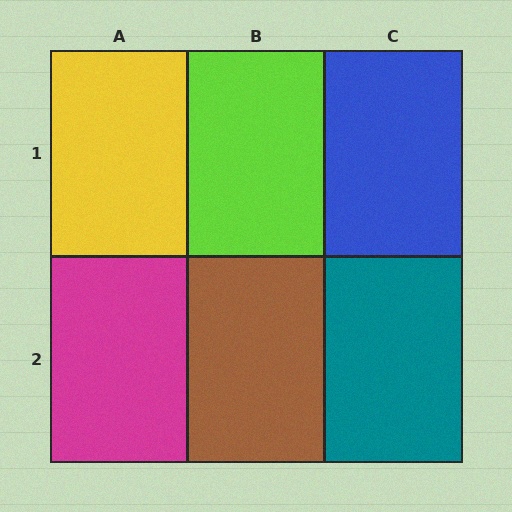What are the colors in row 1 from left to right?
Yellow, lime, blue.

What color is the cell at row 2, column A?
Magenta.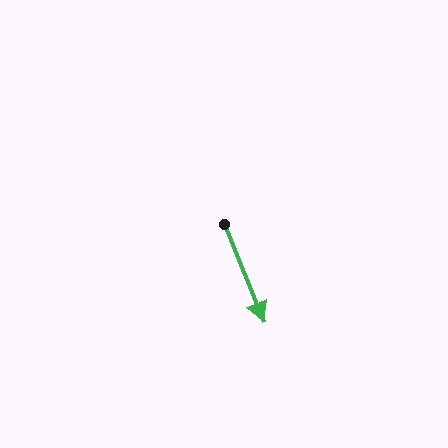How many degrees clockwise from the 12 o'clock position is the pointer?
Approximately 158 degrees.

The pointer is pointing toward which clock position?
Roughly 5 o'clock.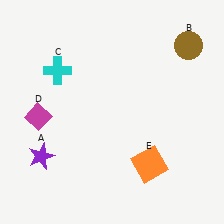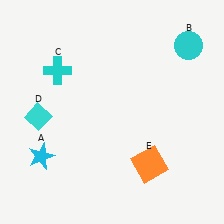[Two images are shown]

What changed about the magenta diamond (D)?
In Image 1, D is magenta. In Image 2, it changed to cyan.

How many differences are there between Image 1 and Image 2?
There are 3 differences between the two images.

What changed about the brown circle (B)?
In Image 1, B is brown. In Image 2, it changed to cyan.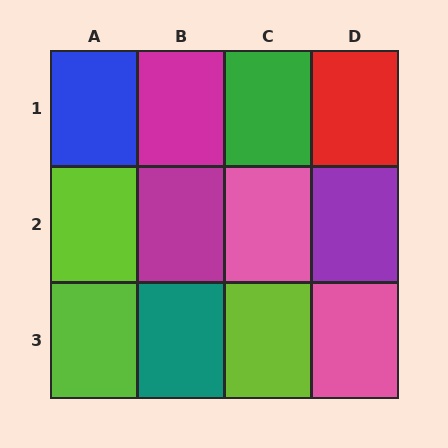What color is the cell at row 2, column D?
Purple.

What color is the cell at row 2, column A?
Lime.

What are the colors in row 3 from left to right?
Lime, teal, lime, pink.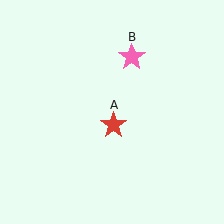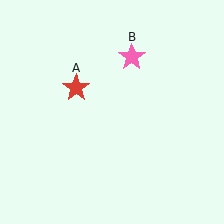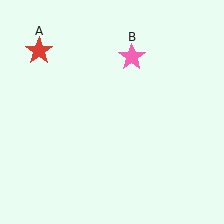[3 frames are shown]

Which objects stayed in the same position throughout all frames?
Pink star (object B) remained stationary.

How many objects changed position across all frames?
1 object changed position: red star (object A).